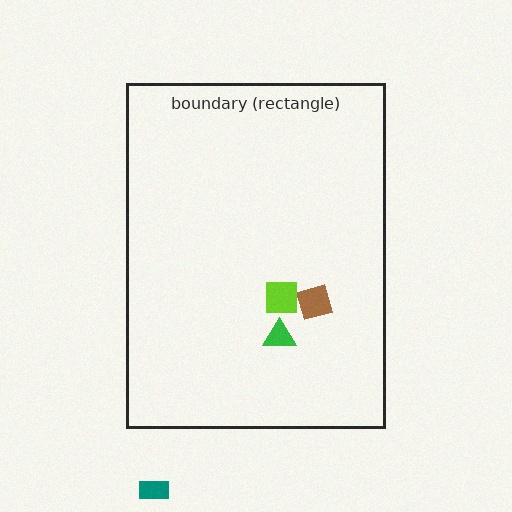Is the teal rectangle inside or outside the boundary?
Outside.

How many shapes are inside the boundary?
3 inside, 1 outside.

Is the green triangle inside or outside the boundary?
Inside.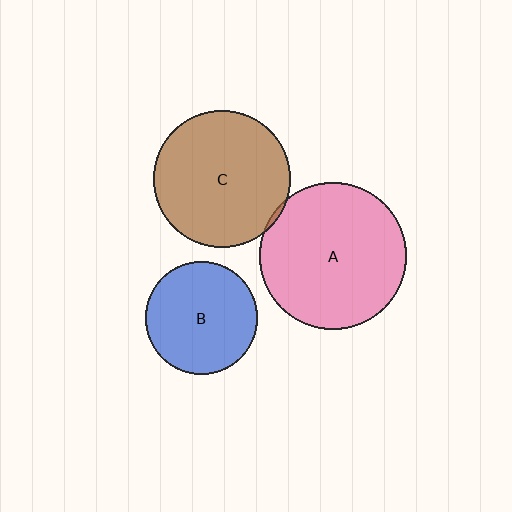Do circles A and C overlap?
Yes.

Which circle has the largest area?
Circle A (pink).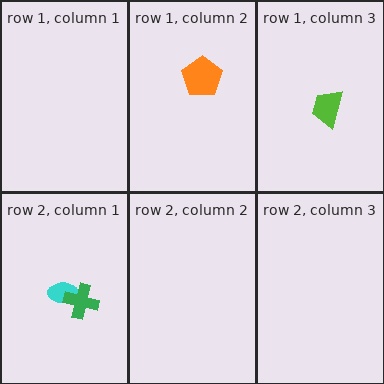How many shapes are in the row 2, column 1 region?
2.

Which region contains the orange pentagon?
The row 1, column 2 region.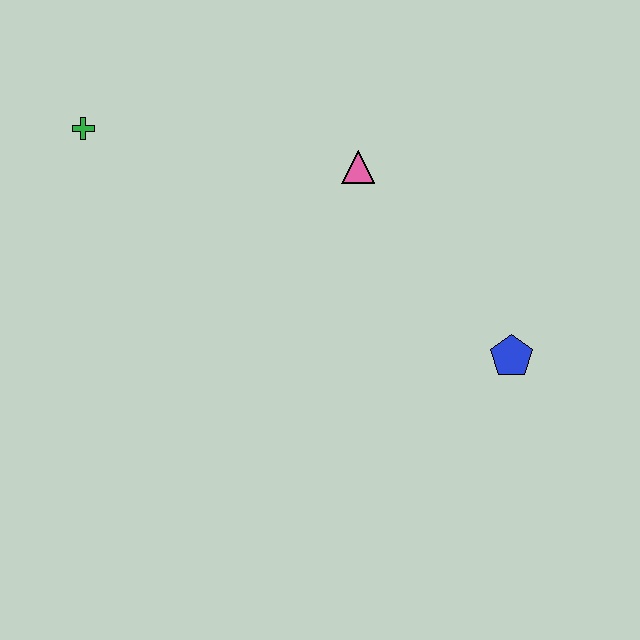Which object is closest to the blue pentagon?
The pink triangle is closest to the blue pentagon.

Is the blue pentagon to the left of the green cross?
No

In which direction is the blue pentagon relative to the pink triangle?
The blue pentagon is below the pink triangle.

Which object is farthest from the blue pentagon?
The green cross is farthest from the blue pentagon.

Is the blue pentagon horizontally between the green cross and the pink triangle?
No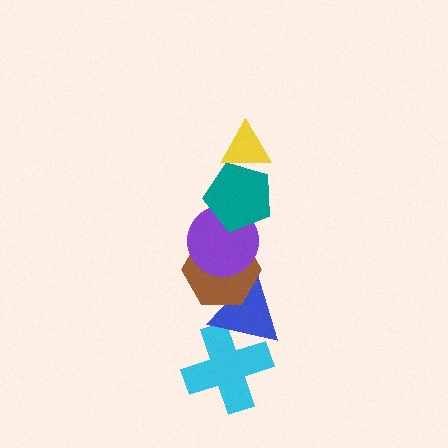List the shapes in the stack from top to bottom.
From top to bottom: the yellow triangle, the teal pentagon, the purple circle, the brown hexagon, the blue triangle, the cyan cross.